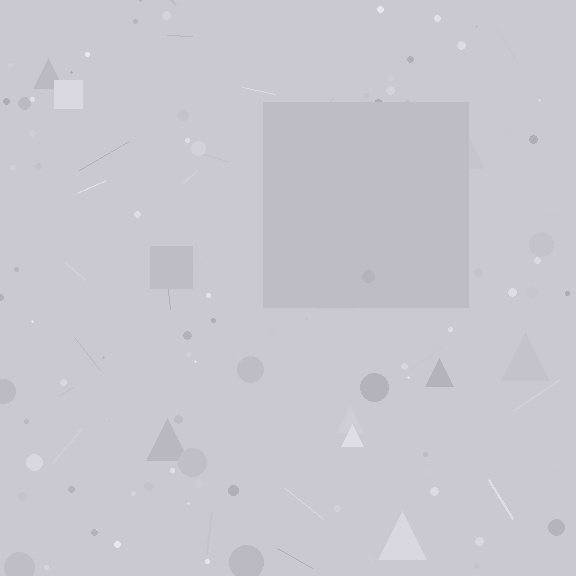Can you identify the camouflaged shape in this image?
The camouflaged shape is a square.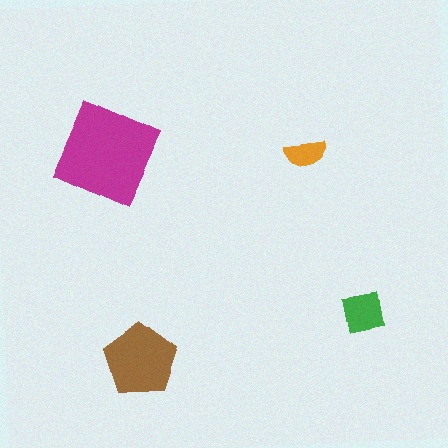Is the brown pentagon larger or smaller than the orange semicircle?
Larger.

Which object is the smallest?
The orange semicircle.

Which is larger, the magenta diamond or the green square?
The magenta diamond.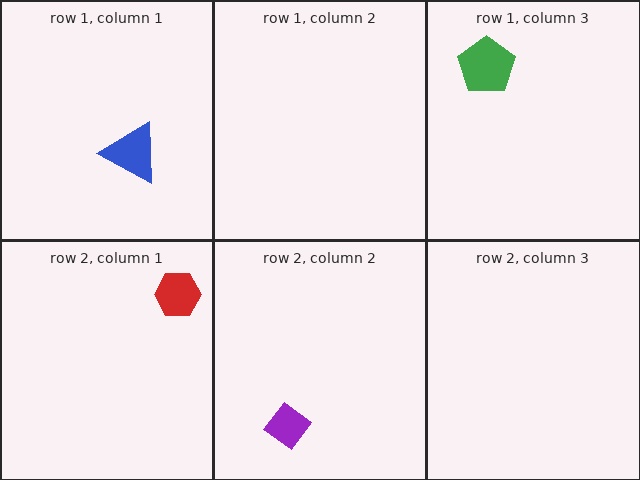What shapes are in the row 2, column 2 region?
The purple diamond.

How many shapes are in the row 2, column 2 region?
1.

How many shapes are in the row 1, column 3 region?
1.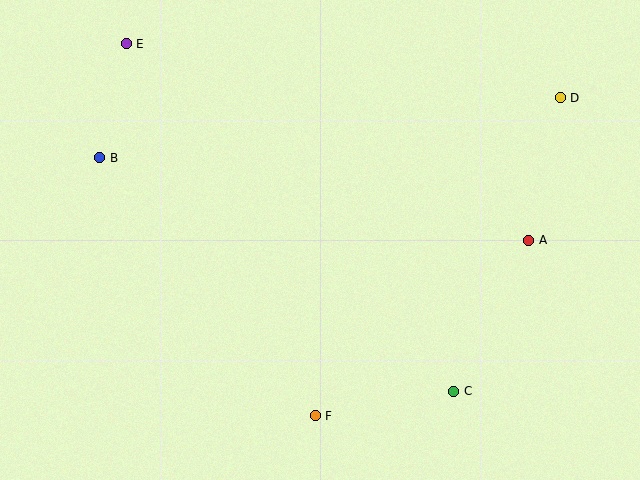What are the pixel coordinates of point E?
Point E is at (126, 44).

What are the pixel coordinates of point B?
Point B is at (100, 158).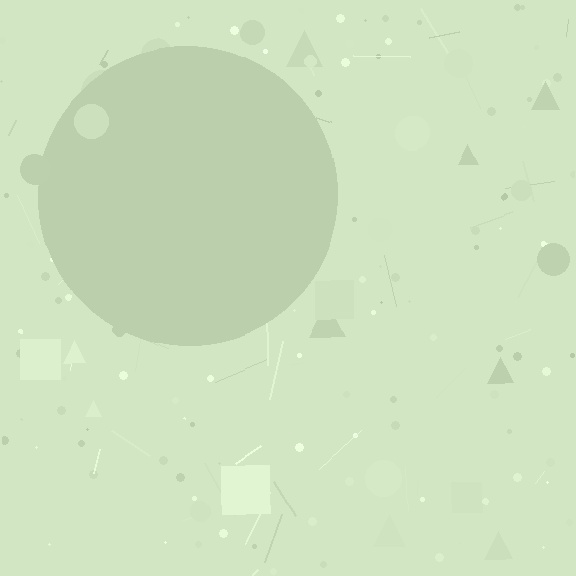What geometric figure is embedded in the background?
A circle is embedded in the background.